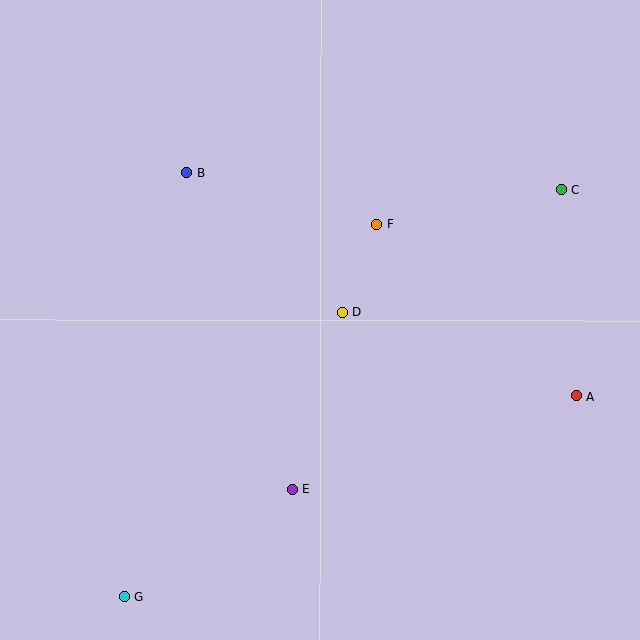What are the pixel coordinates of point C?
Point C is at (561, 190).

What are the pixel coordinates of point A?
Point A is at (576, 396).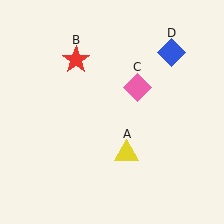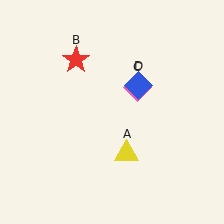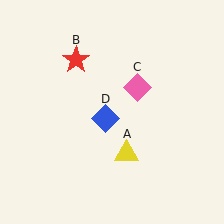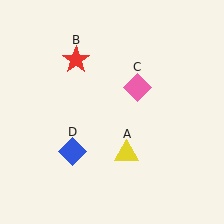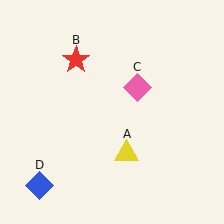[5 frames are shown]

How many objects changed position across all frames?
1 object changed position: blue diamond (object D).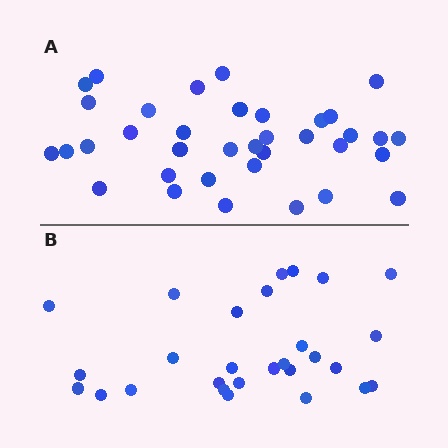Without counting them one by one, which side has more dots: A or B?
Region A (the top region) has more dots.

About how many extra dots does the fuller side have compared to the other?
Region A has roughly 8 or so more dots than region B.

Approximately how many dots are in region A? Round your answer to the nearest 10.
About 40 dots. (The exact count is 36, which rounds to 40.)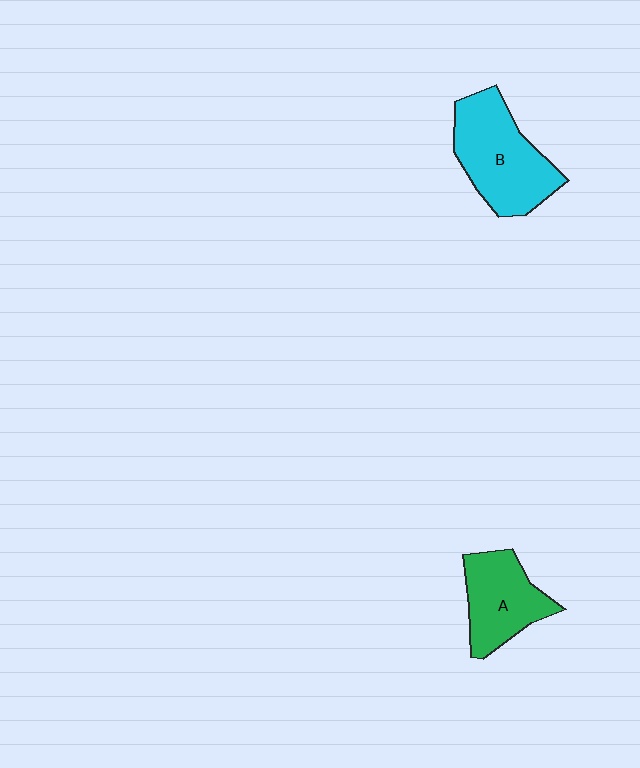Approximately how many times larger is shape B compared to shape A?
Approximately 1.3 times.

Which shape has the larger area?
Shape B (cyan).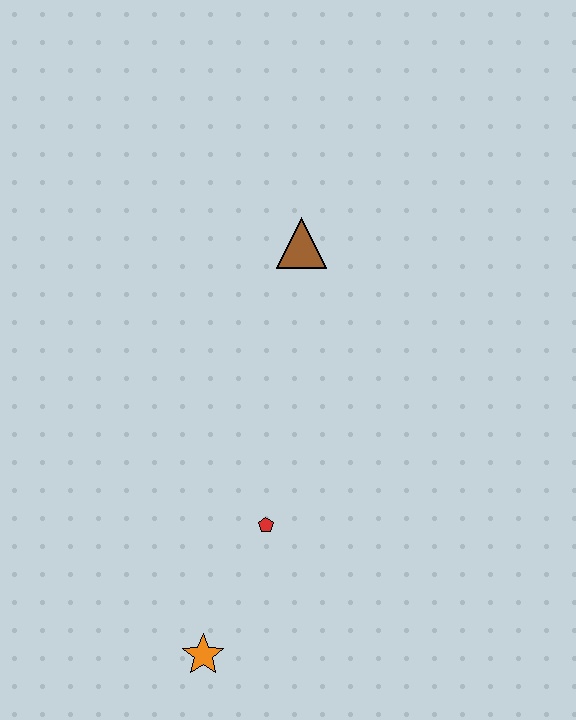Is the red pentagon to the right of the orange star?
Yes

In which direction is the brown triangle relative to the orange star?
The brown triangle is above the orange star.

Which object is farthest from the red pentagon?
The brown triangle is farthest from the red pentagon.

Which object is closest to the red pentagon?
The orange star is closest to the red pentagon.